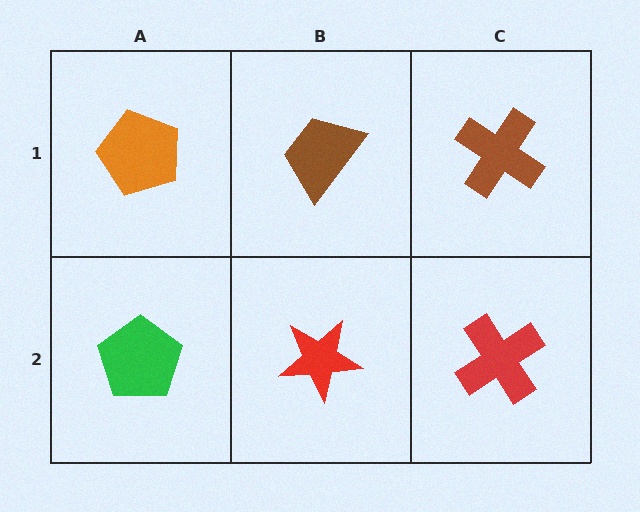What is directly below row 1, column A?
A green pentagon.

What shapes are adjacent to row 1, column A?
A green pentagon (row 2, column A), a brown trapezoid (row 1, column B).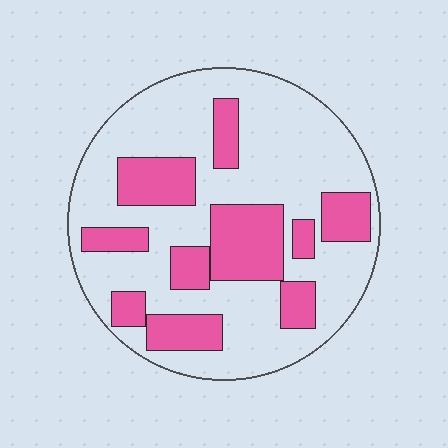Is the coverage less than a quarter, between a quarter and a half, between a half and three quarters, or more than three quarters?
Between a quarter and a half.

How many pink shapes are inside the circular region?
10.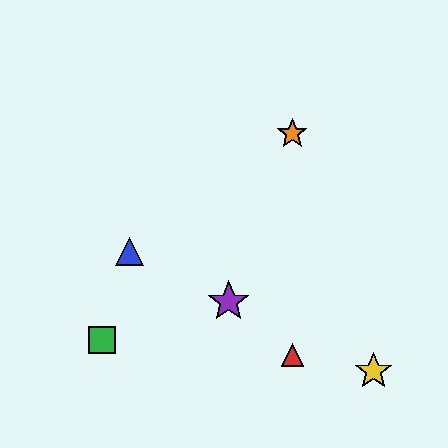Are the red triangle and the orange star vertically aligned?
Yes, both are at x≈292.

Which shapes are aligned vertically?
The red triangle, the orange star are aligned vertically.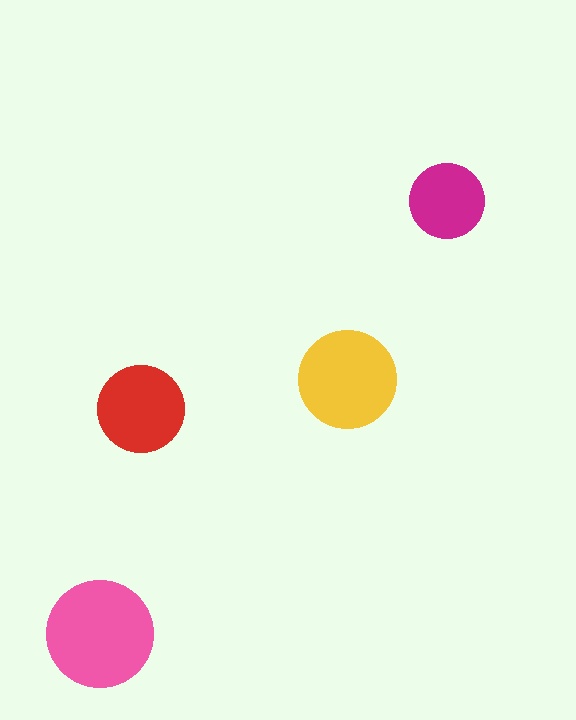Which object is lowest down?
The pink circle is bottommost.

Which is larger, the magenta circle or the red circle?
The red one.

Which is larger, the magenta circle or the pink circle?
The pink one.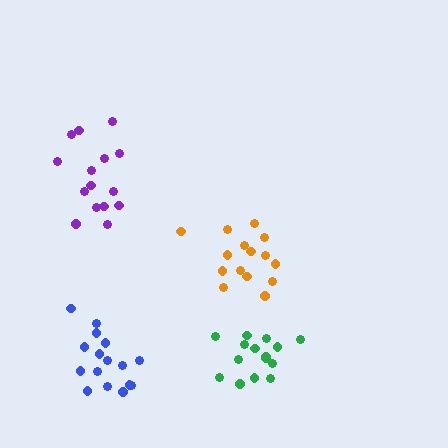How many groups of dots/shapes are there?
There are 4 groups.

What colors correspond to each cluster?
The clusters are colored: orange, blue, purple, green.